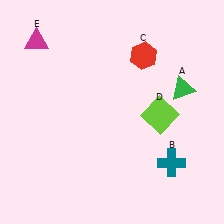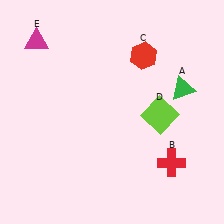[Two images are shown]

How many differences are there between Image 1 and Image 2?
There is 1 difference between the two images.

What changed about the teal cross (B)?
In Image 1, B is teal. In Image 2, it changed to red.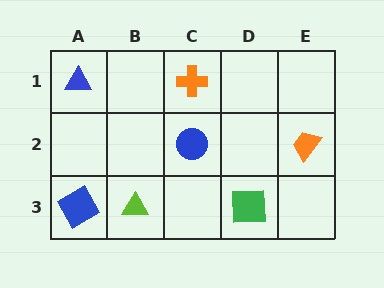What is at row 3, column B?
A lime triangle.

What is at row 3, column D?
A green square.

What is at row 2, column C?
A blue circle.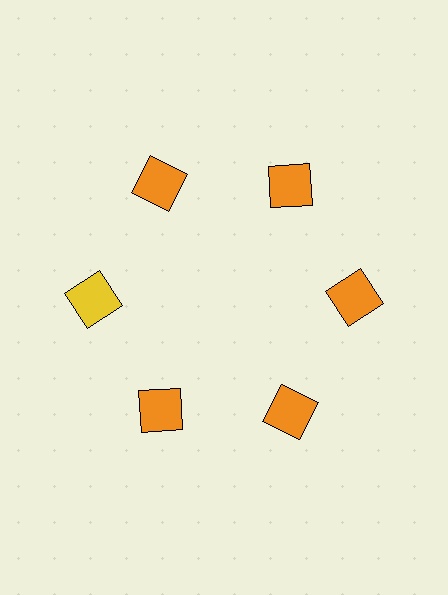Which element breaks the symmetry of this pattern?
The yellow square at roughly the 9 o'clock position breaks the symmetry. All other shapes are orange squares.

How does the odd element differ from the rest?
It has a different color: yellow instead of orange.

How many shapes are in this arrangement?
There are 6 shapes arranged in a ring pattern.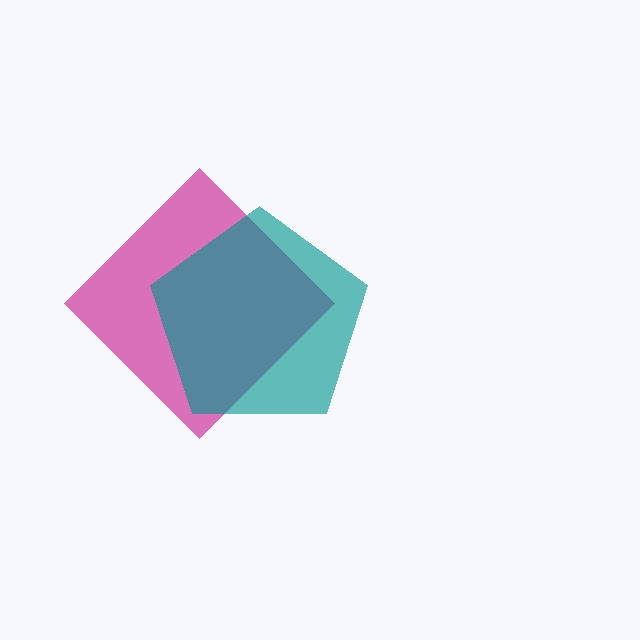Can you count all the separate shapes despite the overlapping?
Yes, there are 2 separate shapes.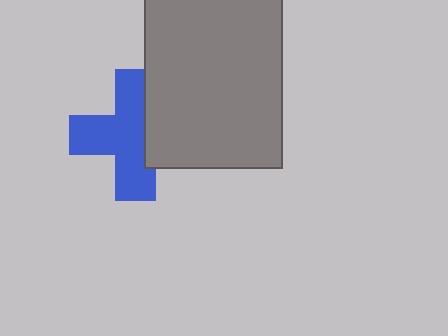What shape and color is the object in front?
The object in front is a gray rectangle.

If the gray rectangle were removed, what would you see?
You would see the complete blue cross.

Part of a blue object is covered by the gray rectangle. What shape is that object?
It is a cross.